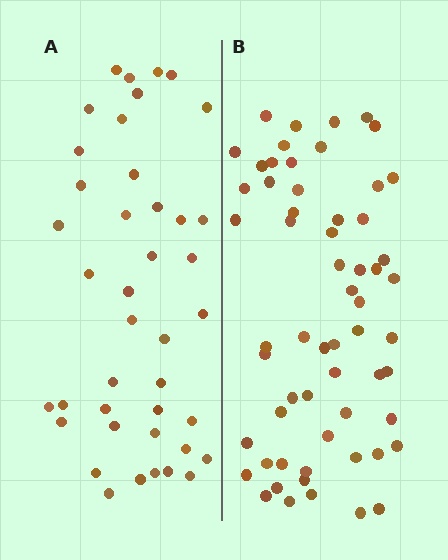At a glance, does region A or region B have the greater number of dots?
Region B (the right region) has more dots.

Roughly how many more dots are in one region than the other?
Region B has approximately 20 more dots than region A.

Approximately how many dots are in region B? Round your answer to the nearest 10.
About 60 dots.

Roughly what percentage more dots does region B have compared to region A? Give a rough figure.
About 45% more.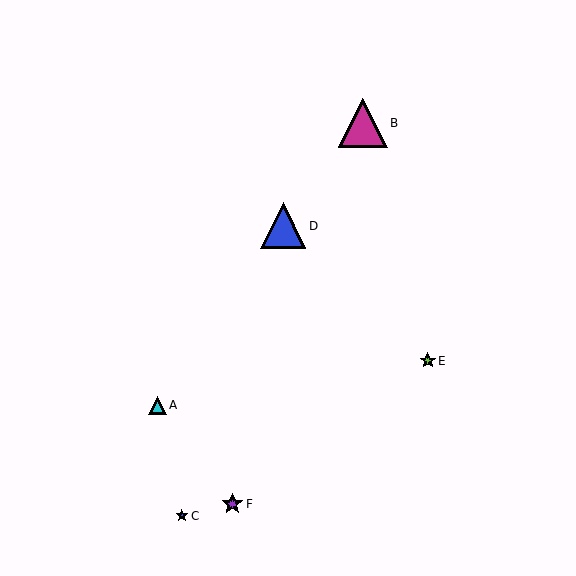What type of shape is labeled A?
Shape A is a cyan triangle.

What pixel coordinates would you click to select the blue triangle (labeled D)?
Click at (283, 226) to select the blue triangle D.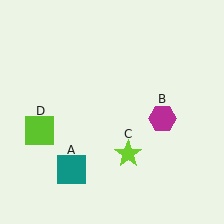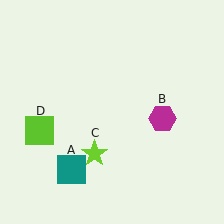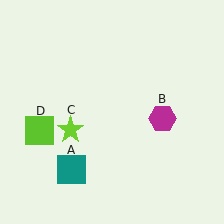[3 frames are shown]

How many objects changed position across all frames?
1 object changed position: lime star (object C).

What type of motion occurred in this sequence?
The lime star (object C) rotated clockwise around the center of the scene.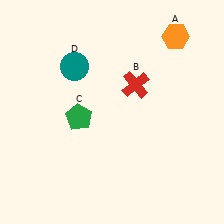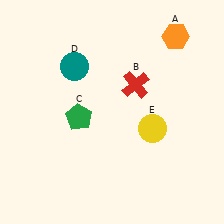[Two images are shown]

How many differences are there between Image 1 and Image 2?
There is 1 difference between the two images.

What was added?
A yellow circle (E) was added in Image 2.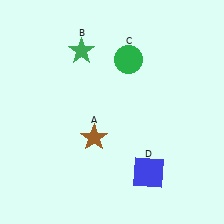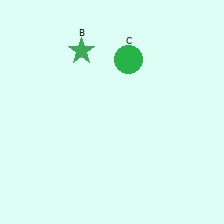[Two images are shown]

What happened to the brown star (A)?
The brown star (A) was removed in Image 2. It was in the bottom-left area of Image 1.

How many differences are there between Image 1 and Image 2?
There are 2 differences between the two images.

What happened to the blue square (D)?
The blue square (D) was removed in Image 2. It was in the bottom-right area of Image 1.